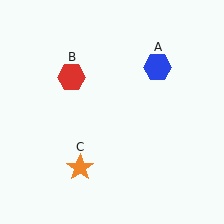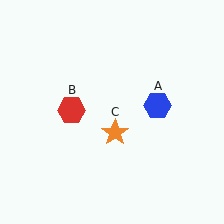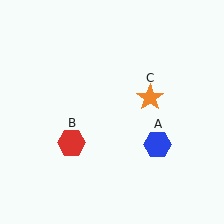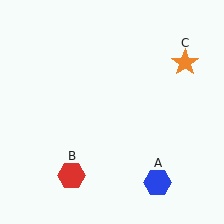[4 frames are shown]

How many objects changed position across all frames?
3 objects changed position: blue hexagon (object A), red hexagon (object B), orange star (object C).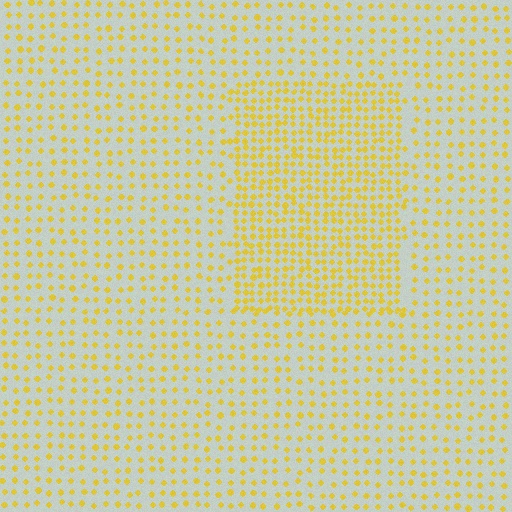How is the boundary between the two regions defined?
The boundary is defined by a change in element density (approximately 2.0x ratio). All elements are the same color, size, and shape.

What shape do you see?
I see a rectangle.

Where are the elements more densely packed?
The elements are more densely packed inside the rectangle boundary.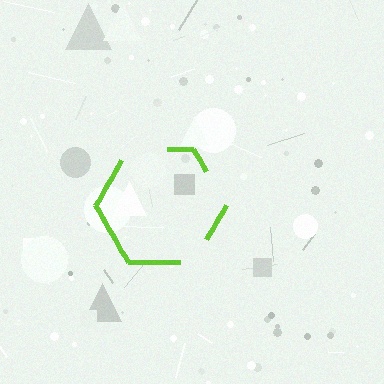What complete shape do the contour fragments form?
The contour fragments form a hexagon.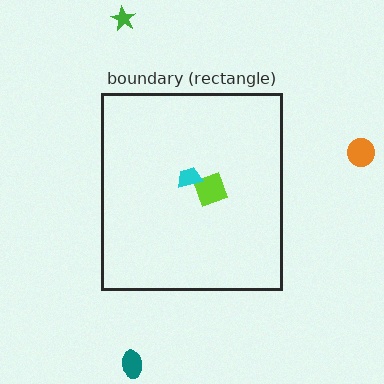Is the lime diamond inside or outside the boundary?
Inside.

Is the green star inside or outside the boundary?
Outside.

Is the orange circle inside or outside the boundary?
Outside.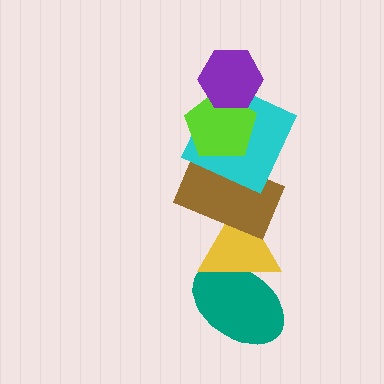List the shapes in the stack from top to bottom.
From top to bottom: the purple hexagon, the lime pentagon, the cyan square, the brown rectangle, the yellow triangle, the teal ellipse.